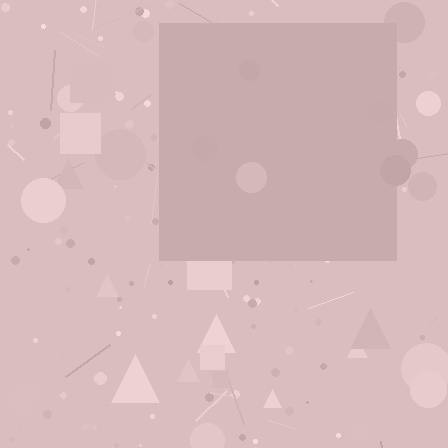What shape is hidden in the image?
A square is hidden in the image.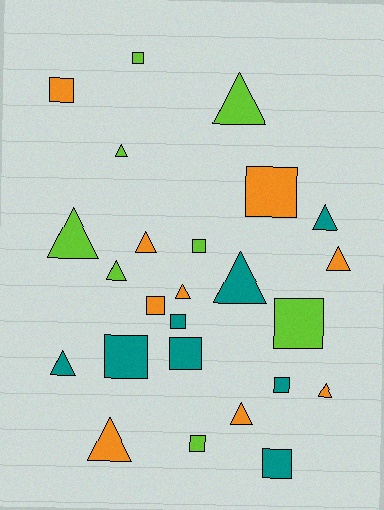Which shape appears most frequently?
Triangle, with 13 objects.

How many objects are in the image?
There are 25 objects.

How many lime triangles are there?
There are 4 lime triangles.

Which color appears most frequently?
Orange, with 9 objects.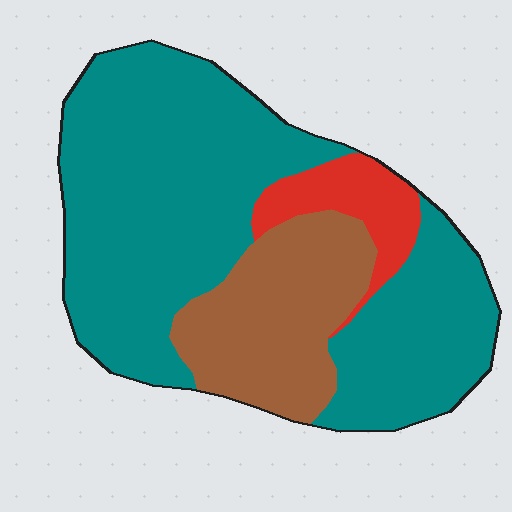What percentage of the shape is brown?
Brown covers about 25% of the shape.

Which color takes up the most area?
Teal, at roughly 70%.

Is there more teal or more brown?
Teal.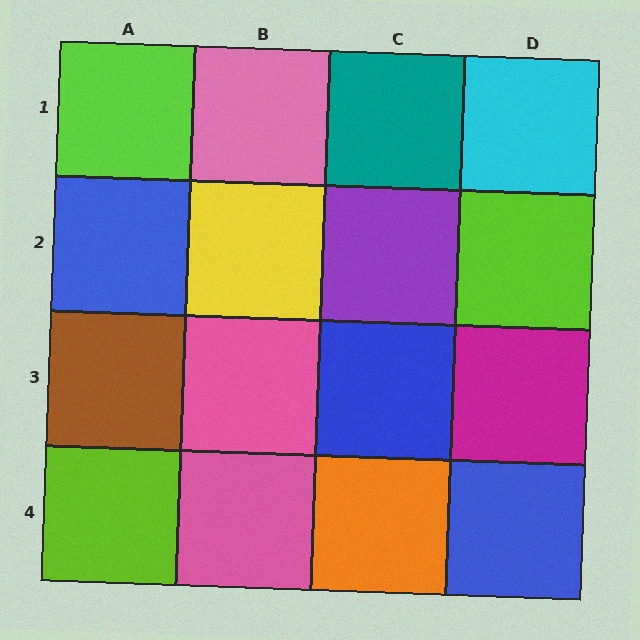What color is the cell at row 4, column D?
Blue.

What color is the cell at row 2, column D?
Lime.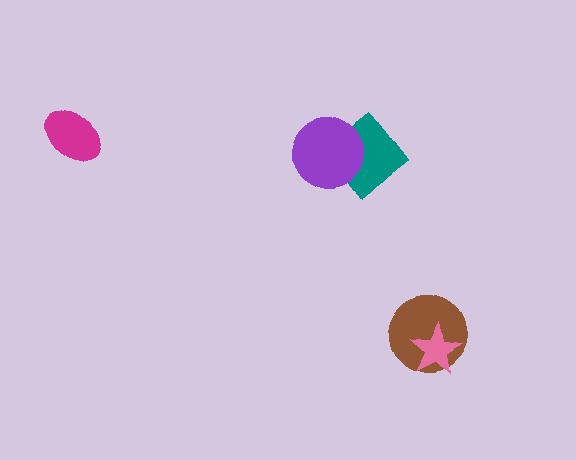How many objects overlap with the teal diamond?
1 object overlaps with the teal diamond.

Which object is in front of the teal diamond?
The purple circle is in front of the teal diamond.